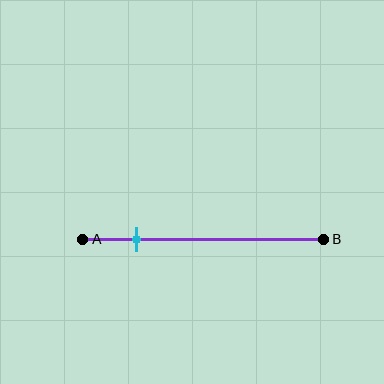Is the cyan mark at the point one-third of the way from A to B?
No, the mark is at about 20% from A, not at the 33% one-third point.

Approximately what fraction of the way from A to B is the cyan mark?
The cyan mark is approximately 20% of the way from A to B.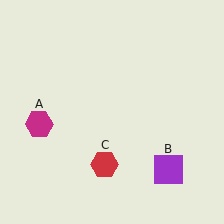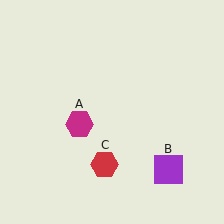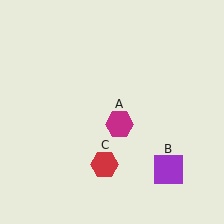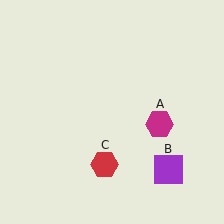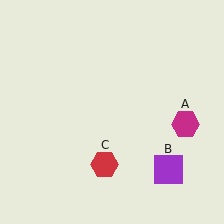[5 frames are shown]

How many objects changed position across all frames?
1 object changed position: magenta hexagon (object A).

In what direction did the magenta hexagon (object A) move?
The magenta hexagon (object A) moved right.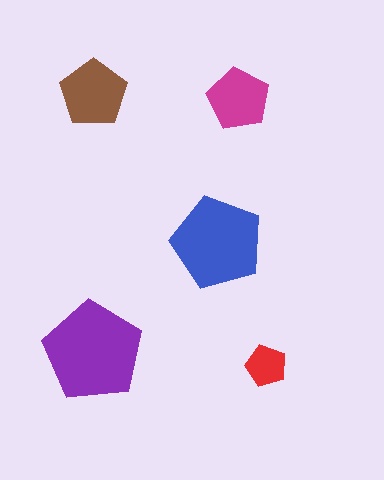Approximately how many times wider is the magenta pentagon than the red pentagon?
About 1.5 times wider.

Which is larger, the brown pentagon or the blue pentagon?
The blue one.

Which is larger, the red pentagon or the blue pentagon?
The blue one.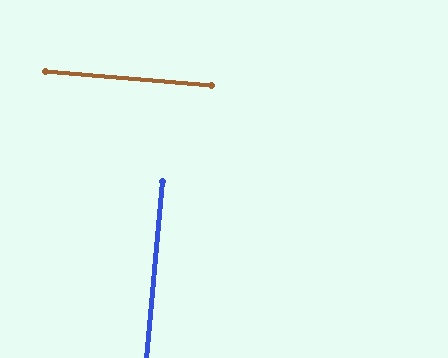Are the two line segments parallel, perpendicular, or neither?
Perpendicular — they meet at approximately 90°.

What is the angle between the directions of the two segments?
Approximately 90 degrees.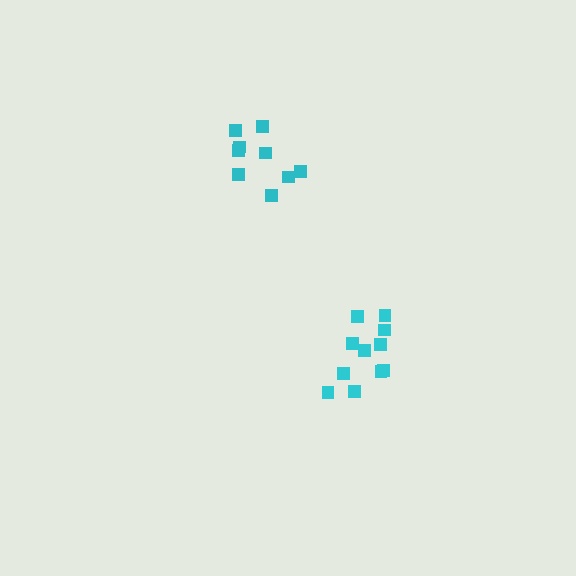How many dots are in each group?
Group 1: 9 dots, Group 2: 11 dots (20 total).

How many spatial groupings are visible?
There are 2 spatial groupings.